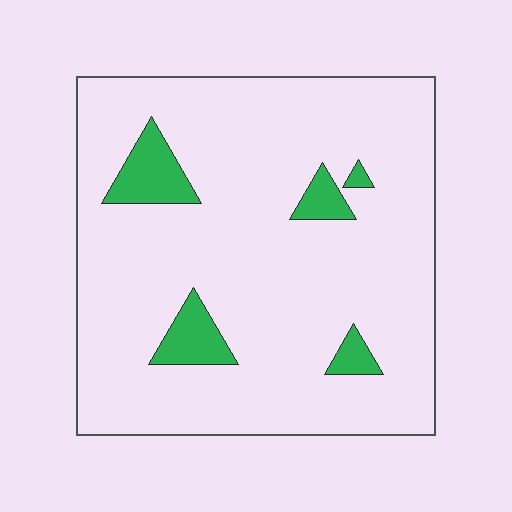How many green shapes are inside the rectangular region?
5.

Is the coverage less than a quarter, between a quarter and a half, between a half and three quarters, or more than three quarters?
Less than a quarter.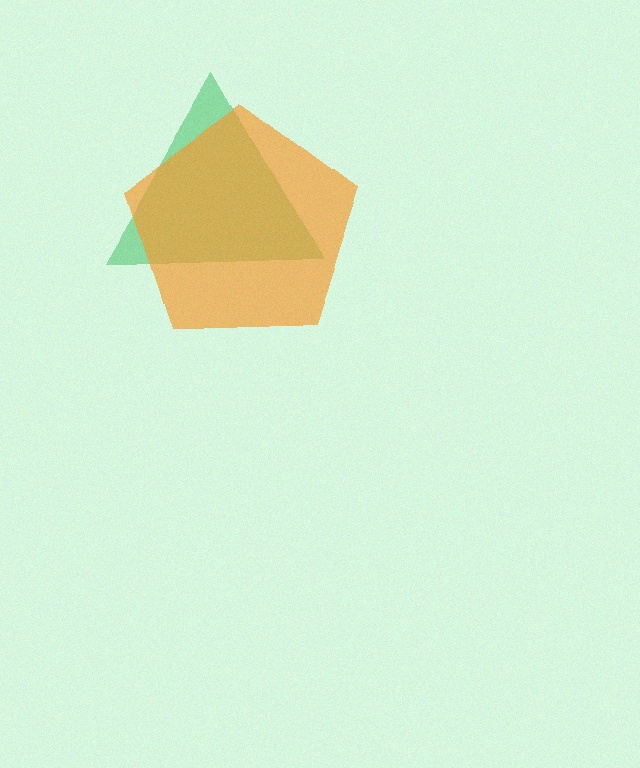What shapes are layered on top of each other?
The layered shapes are: a green triangle, an orange pentagon.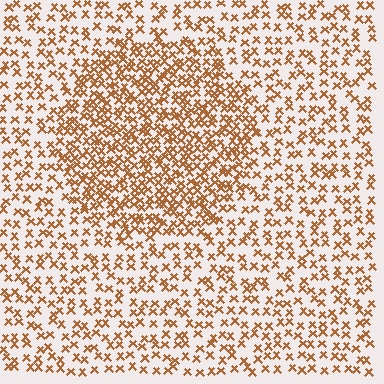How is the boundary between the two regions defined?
The boundary is defined by a change in element density (approximately 2.0x ratio). All elements are the same color, size, and shape.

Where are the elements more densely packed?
The elements are more densely packed inside the circle boundary.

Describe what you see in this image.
The image contains small brown elements arranged at two different densities. A circle-shaped region is visible where the elements are more densely packed than the surrounding area.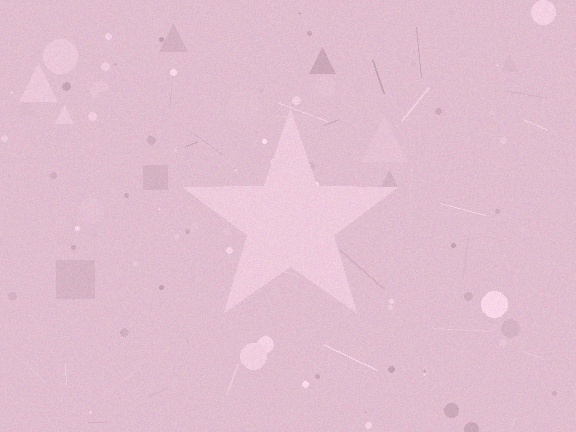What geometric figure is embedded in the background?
A star is embedded in the background.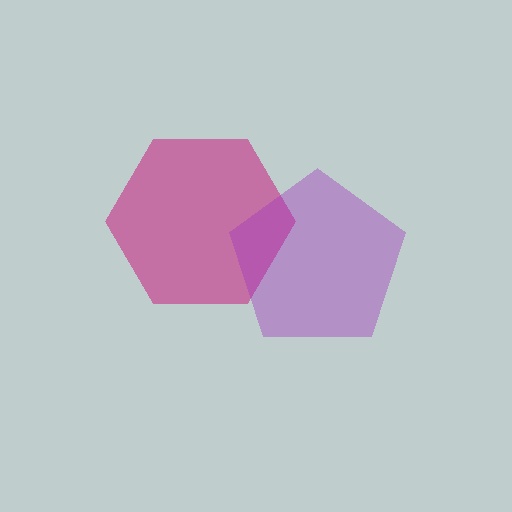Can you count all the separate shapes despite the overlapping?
Yes, there are 2 separate shapes.